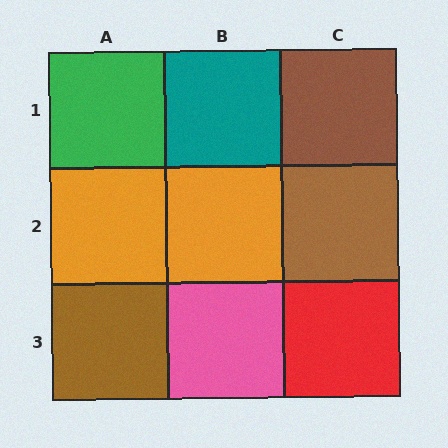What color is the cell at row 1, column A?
Green.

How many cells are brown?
3 cells are brown.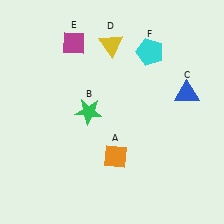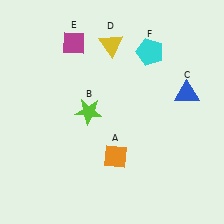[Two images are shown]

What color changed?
The star (B) changed from green in Image 1 to lime in Image 2.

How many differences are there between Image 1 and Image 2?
There is 1 difference between the two images.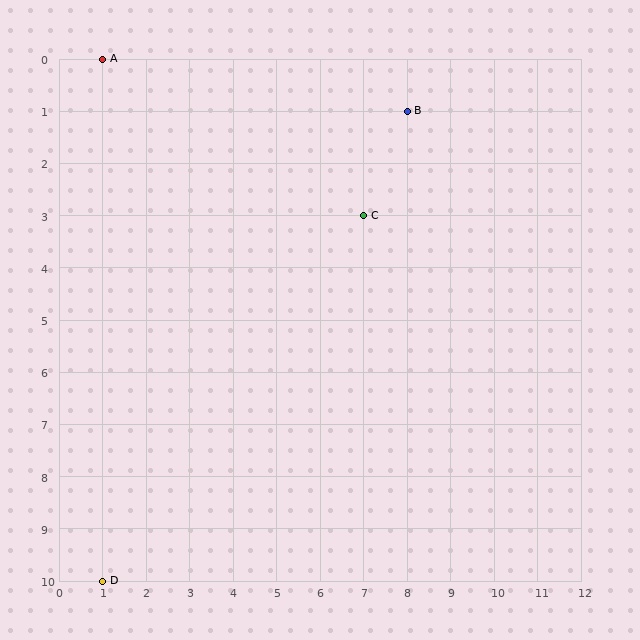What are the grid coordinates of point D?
Point D is at grid coordinates (1, 10).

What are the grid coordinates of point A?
Point A is at grid coordinates (1, 0).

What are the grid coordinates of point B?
Point B is at grid coordinates (8, 1).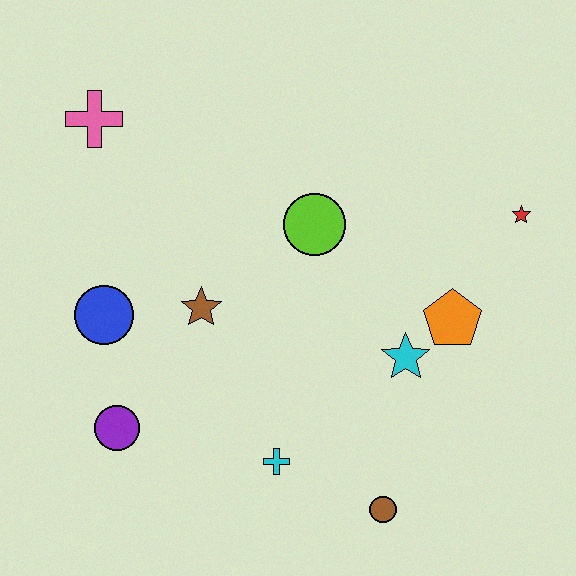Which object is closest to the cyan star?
The orange pentagon is closest to the cyan star.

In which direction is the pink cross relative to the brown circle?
The pink cross is above the brown circle.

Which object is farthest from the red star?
The purple circle is farthest from the red star.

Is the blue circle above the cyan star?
Yes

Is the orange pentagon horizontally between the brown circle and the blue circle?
No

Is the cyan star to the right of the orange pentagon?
No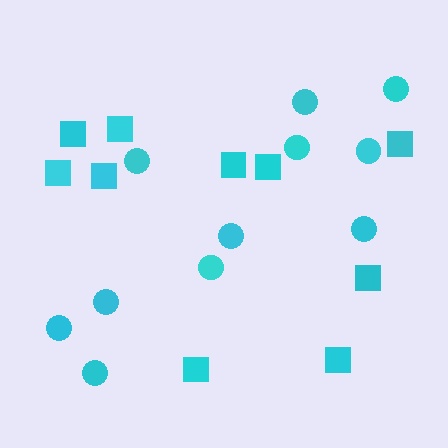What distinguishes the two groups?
There are 2 groups: one group of circles (11) and one group of squares (10).